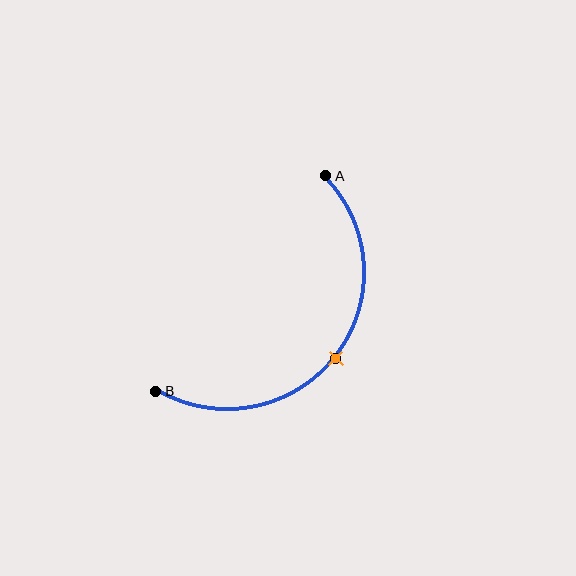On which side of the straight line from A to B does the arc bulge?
The arc bulges below and to the right of the straight line connecting A and B.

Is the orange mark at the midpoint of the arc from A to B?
Yes. The orange mark lies on the arc at equal arc-length from both A and B — it is the arc midpoint.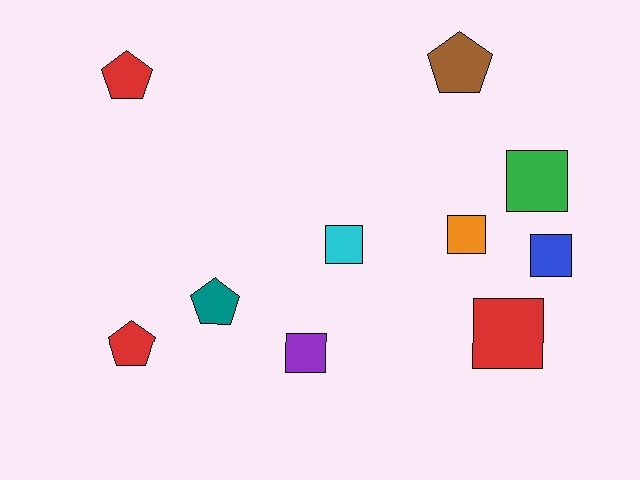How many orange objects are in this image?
There is 1 orange object.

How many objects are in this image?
There are 10 objects.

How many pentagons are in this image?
There are 4 pentagons.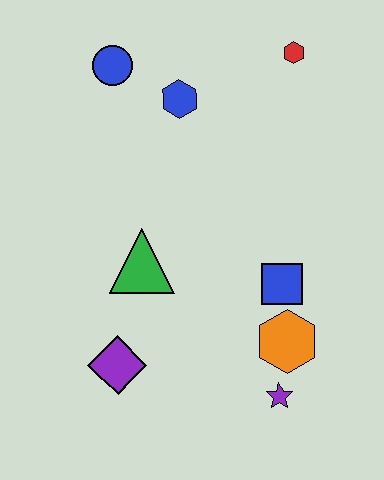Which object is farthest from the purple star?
The blue circle is farthest from the purple star.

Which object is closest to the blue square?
The orange hexagon is closest to the blue square.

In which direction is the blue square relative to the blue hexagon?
The blue square is below the blue hexagon.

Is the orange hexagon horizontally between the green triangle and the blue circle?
No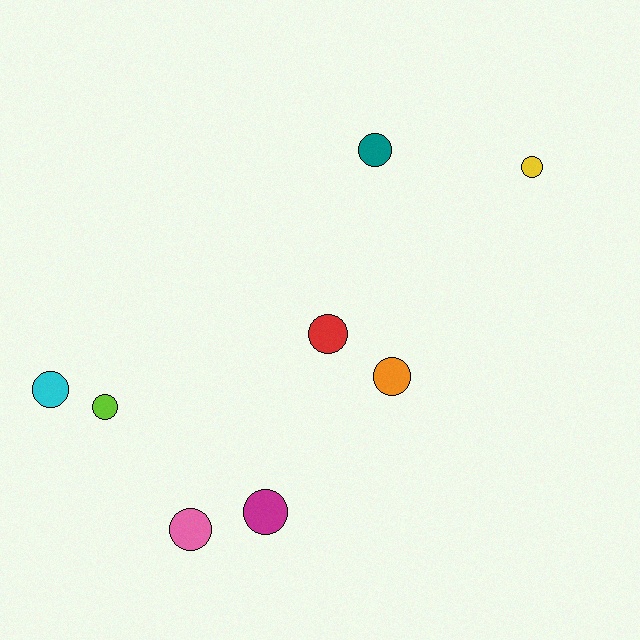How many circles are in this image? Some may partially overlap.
There are 8 circles.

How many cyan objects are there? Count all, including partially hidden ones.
There is 1 cyan object.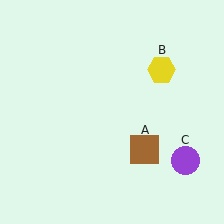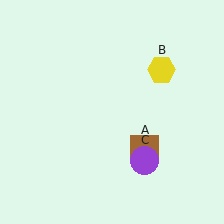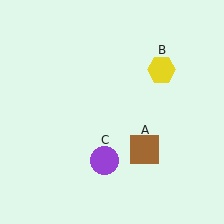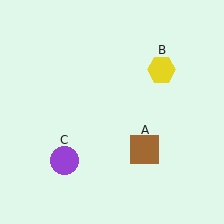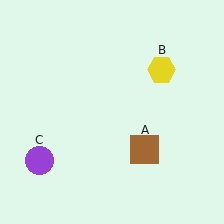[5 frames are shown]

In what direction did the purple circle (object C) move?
The purple circle (object C) moved left.